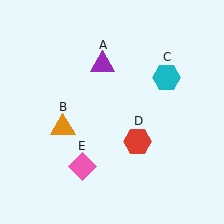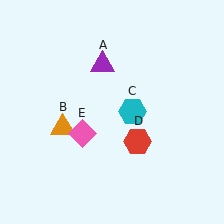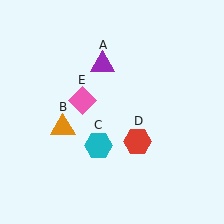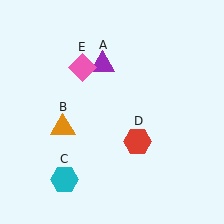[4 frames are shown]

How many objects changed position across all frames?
2 objects changed position: cyan hexagon (object C), pink diamond (object E).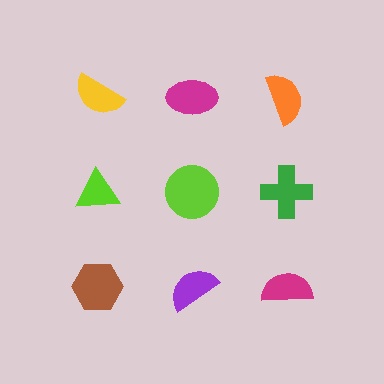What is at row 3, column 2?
A purple semicircle.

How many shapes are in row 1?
3 shapes.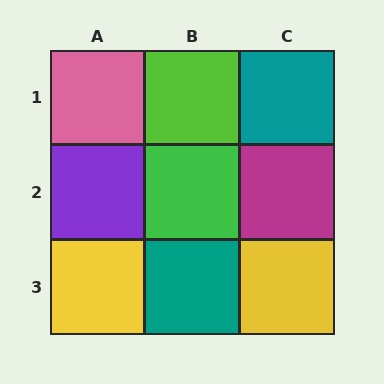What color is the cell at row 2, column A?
Purple.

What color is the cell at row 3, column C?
Yellow.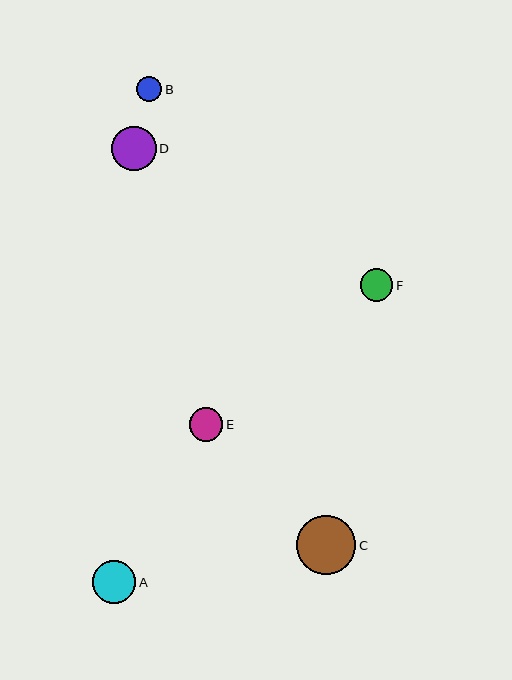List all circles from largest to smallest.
From largest to smallest: C, D, A, E, F, B.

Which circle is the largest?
Circle C is the largest with a size of approximately 59 pixels.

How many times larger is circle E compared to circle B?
Circle E is approximately 1.4 times the size of circle B.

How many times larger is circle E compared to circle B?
Circle E is approximately 1.4 times the size of circle B.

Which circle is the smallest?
Circle B is the smallest with a size of approximately 25 pixels.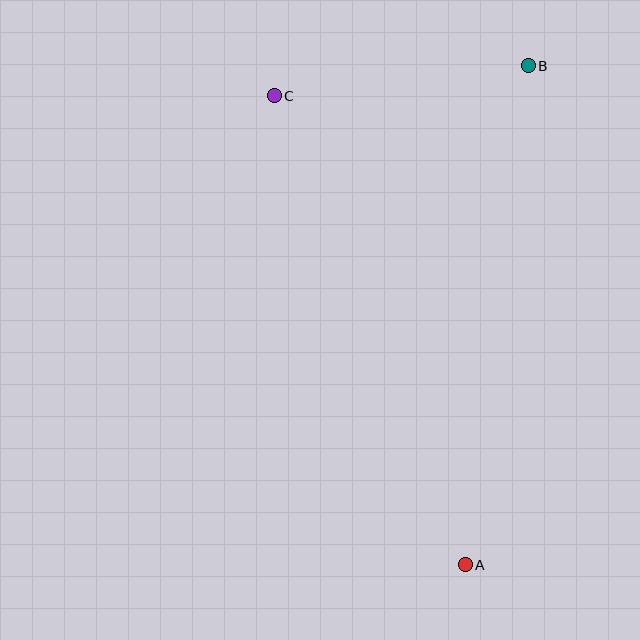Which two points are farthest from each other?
Points A and C are farthest from each other.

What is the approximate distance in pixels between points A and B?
The distance between A and B is approximately 503 pixels.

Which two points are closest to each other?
Points B and C are closest to each other.